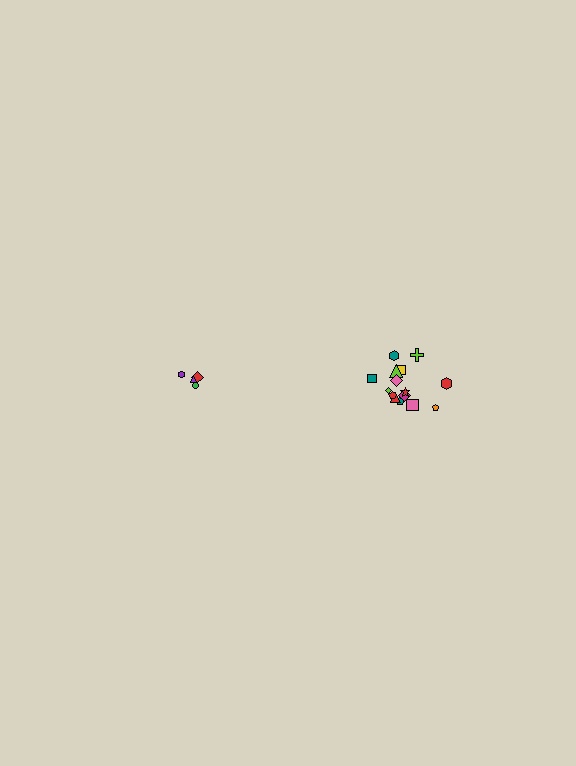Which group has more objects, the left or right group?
The right group.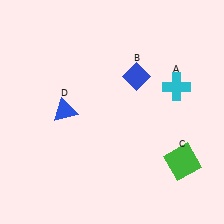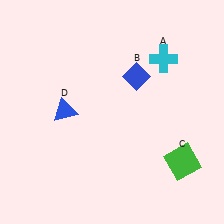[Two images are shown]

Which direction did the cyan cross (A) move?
The cyan cross (A) moved up.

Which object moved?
The cyan cross (A) moved up.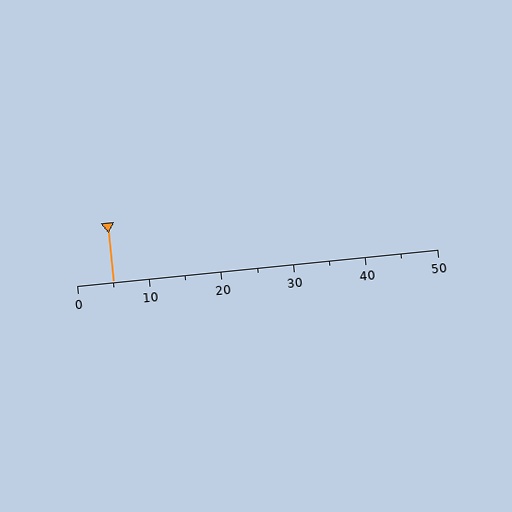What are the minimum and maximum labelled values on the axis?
The axis runs from 0 to 50.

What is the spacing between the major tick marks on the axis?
The major ticks are spaced 10 apart.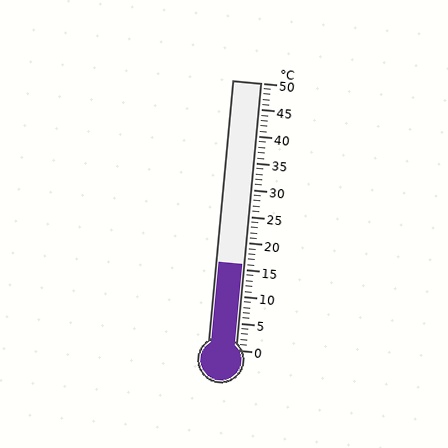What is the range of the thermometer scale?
The thermometer scale ranges from 0°C to 50°C.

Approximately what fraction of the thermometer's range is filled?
The thermometer is filled to approximately 30% of its range.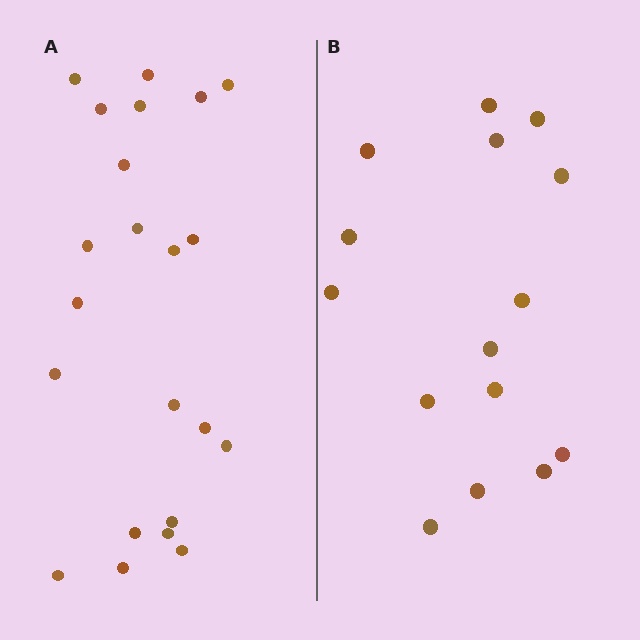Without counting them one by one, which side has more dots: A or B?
Region A (the left region) has more dots.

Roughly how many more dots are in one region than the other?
Region A has roughly 8 or so more dots than region B.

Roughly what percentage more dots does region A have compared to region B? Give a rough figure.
About 45% more.